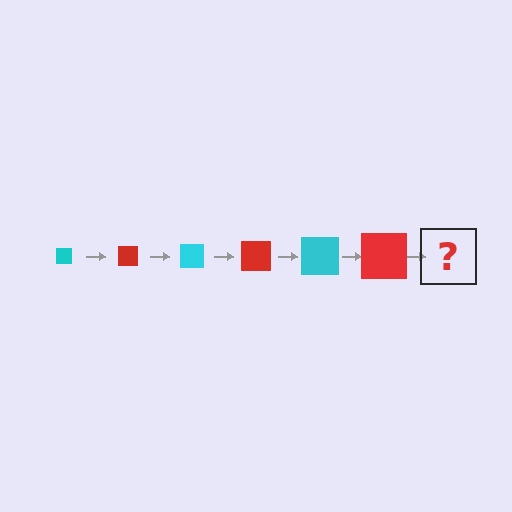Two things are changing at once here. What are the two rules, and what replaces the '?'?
The two rules are that the square grows larger each step and the color cycles through cyan and red. The '?' should be a cyan square, larger than the previous one.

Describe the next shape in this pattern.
It should be a cyan square, larger than the previous one.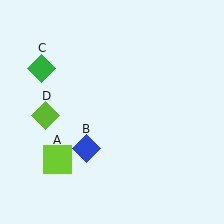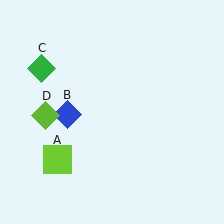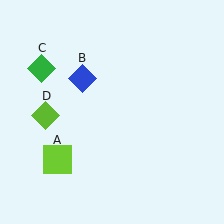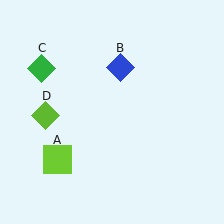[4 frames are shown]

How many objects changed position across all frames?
1 object changed position: blue diamond (object B).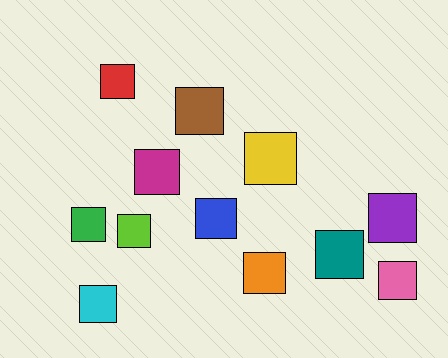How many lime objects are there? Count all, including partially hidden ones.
There is 1 lime object.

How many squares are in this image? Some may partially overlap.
There are 12 squares.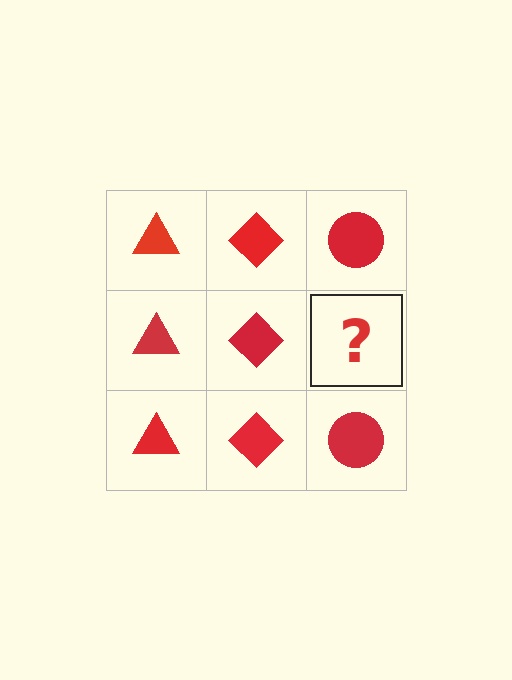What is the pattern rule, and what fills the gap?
The rule is that each column has a consistent shape. The gap should be filled with a red circle.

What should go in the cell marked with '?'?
The missing cell should contain a red circle.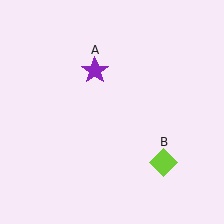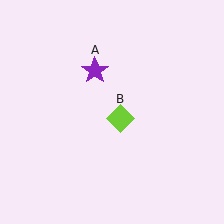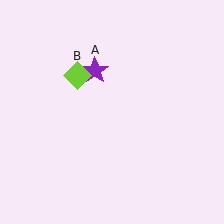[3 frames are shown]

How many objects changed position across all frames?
1 object changed position: lime diamond (object B).